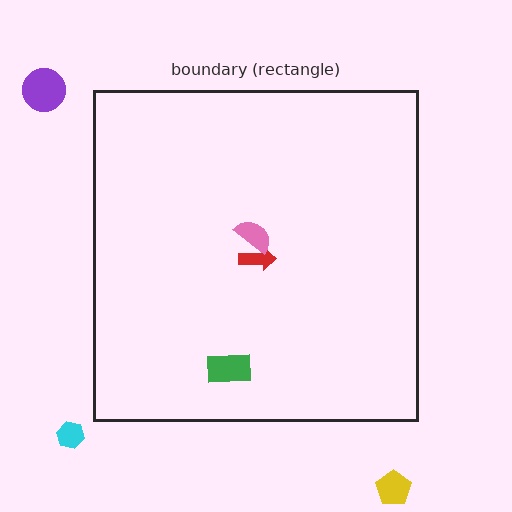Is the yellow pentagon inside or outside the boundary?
Outside.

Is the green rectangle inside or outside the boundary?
Inside.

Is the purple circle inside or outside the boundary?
Outside.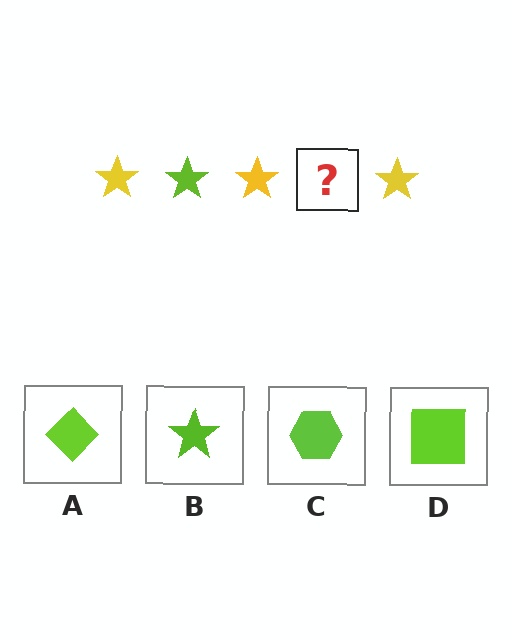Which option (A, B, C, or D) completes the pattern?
B.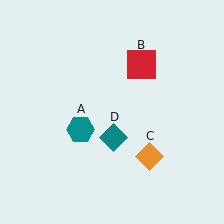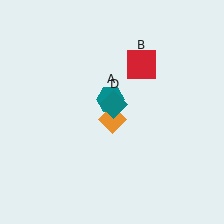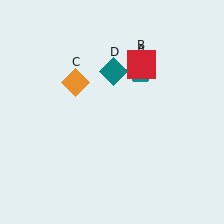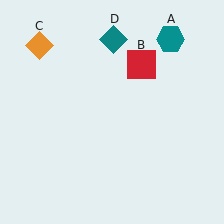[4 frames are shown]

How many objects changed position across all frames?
3 objects changed position: teal hexagon (object A), orange diamond (object C), teal diamond (object D).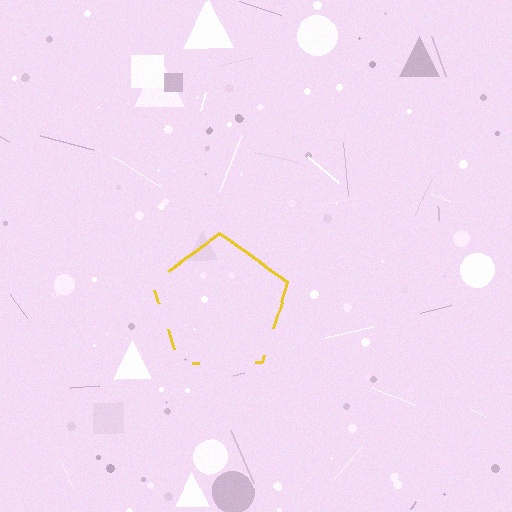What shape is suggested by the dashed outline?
The dashed outline suggests a pentagon.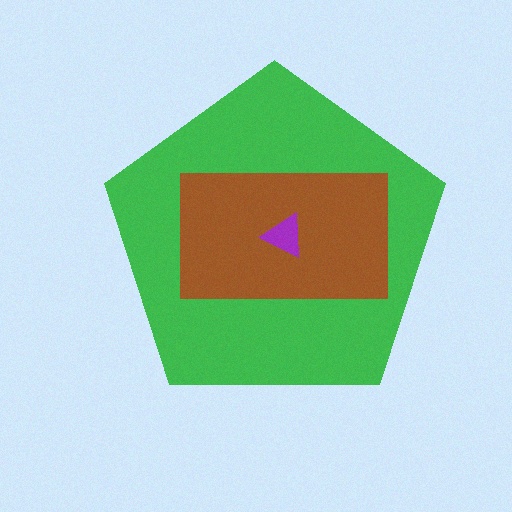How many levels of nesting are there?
3.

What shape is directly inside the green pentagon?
The brown rectangle.